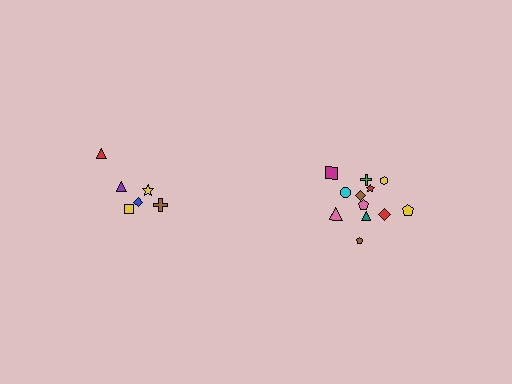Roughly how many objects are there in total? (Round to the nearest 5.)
Roughly 20 objects in total.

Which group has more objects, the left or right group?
The right group.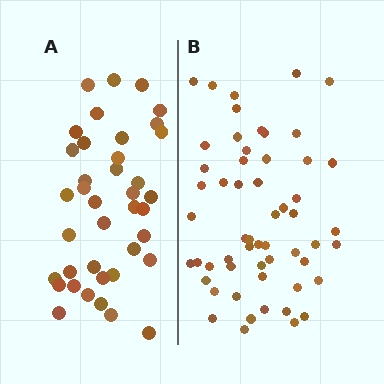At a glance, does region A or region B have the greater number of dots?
Region B (the right region) has more dots.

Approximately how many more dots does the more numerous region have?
Region B has approximately 15 more dots than region A.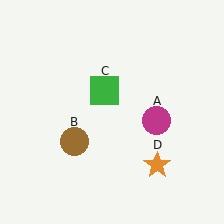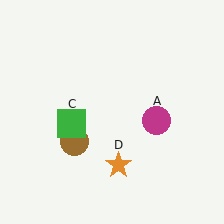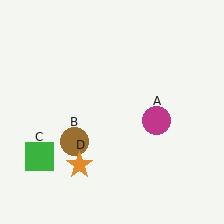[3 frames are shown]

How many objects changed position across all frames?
2 objects changed position: green square (object C), orange star (object D).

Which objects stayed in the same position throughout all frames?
Magenta circle (object A) and brown circle (object B) remained stationary.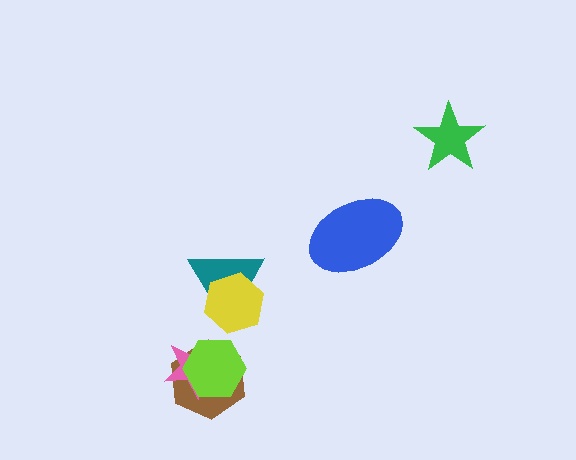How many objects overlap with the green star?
0 objects overlap with the green star.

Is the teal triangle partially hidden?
Yes, it is partially covered by another shape.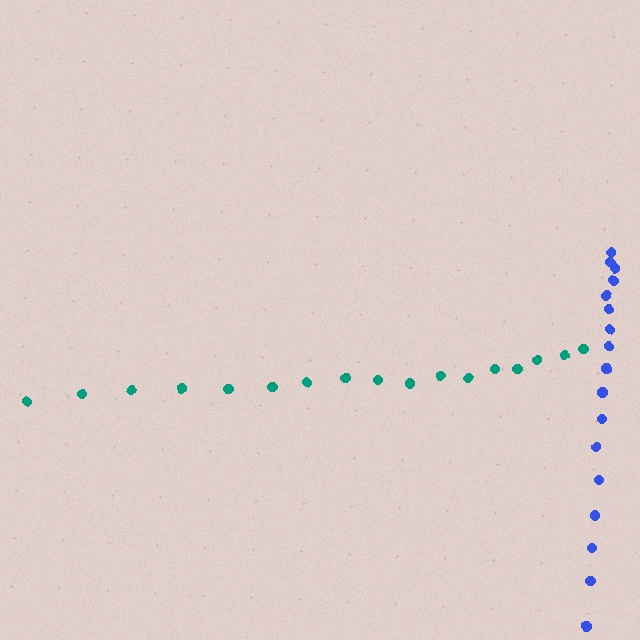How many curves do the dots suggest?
There are 2 distinct paths.